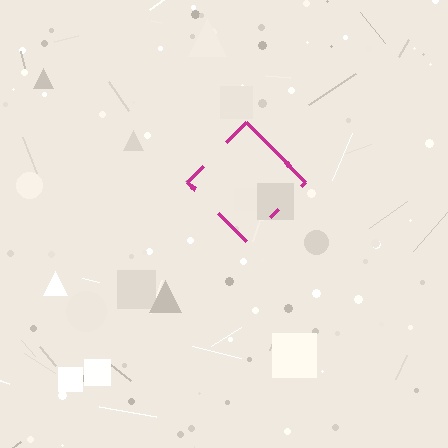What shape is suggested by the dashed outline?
The dashed outline suggests a diamond.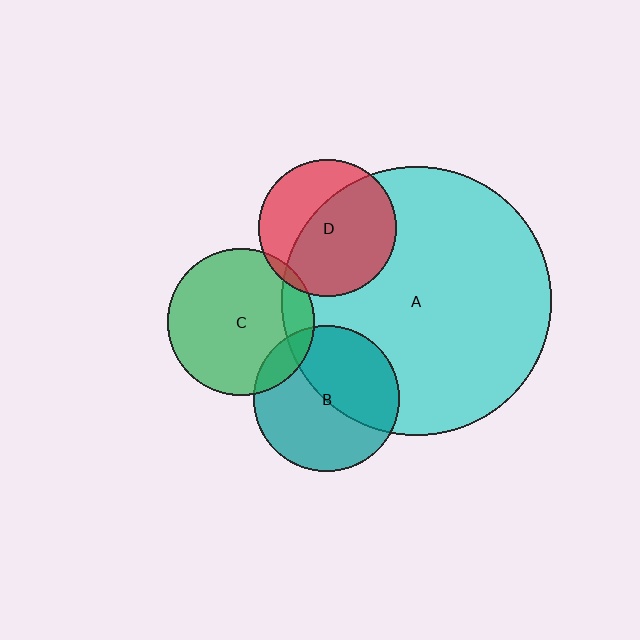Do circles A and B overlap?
Yes.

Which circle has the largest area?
Circle A (cyan).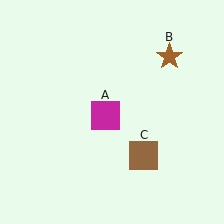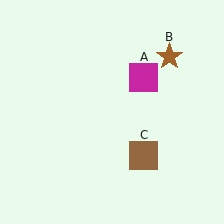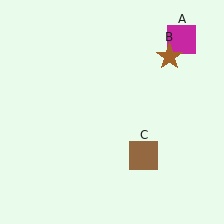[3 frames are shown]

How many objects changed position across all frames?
1 object changed position: magenta square (object A).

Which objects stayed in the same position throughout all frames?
Brown star (object B) and brown square (object C) remained stationary.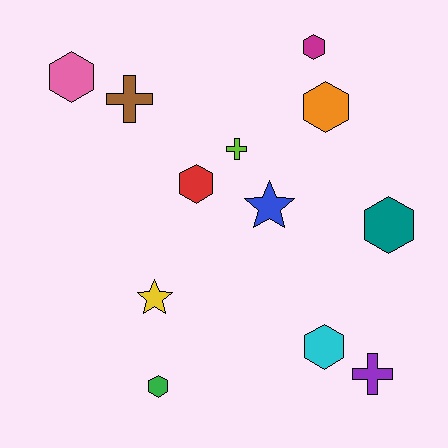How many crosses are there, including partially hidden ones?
There are 3 crosses.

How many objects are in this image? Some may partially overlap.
There are 12 objects.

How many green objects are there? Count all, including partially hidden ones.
There is 1 green object.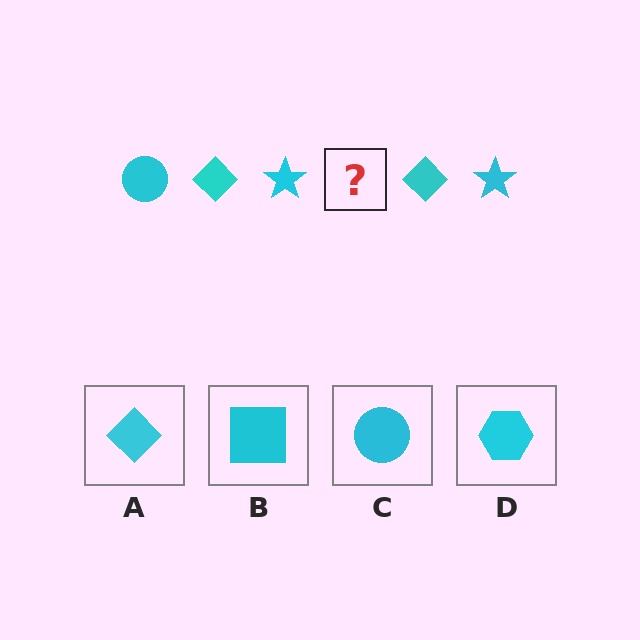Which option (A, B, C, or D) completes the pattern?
C.